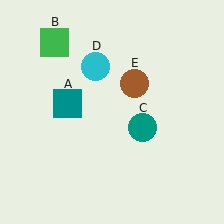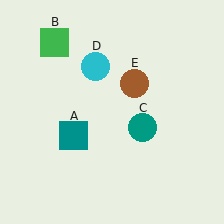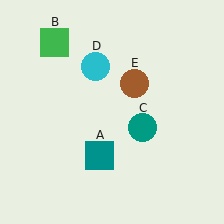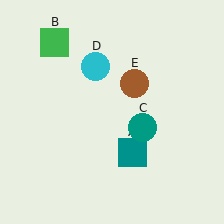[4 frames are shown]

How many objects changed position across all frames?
1 object changed position: teal square (object A).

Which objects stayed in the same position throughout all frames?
Green square (object B) and teal circle (object C) and cyan circle (object D) and brown circle (object E) remained stationary.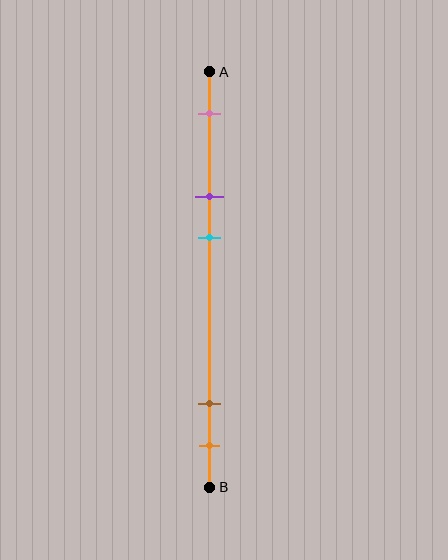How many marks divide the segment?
There are 5 marks dividing the segment.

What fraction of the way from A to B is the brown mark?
The brown mark is approximately 80% (0.8) of the way from A to B.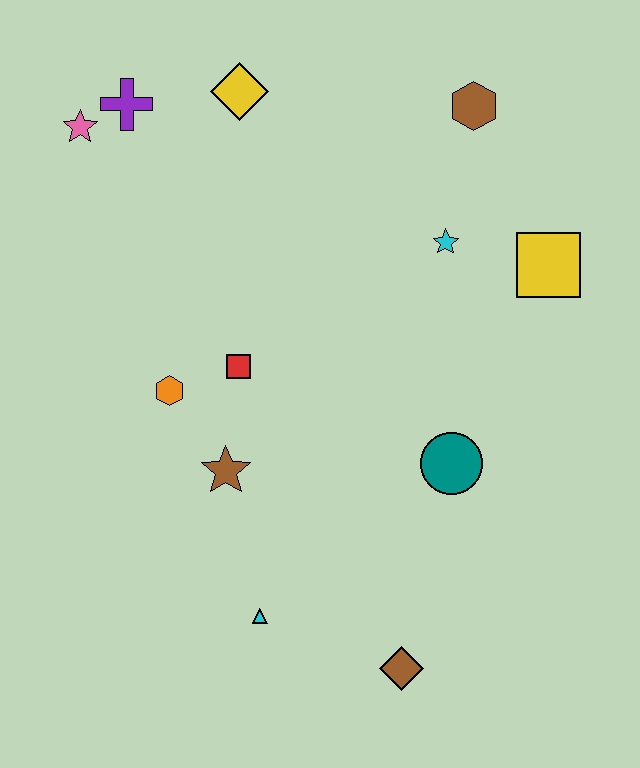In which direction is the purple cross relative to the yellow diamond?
The purple cross is to the left of the yellow diamond.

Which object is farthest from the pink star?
The brown diamond is farthest from the pink star.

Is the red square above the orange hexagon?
Yes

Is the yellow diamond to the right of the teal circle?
No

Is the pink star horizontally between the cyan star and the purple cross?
No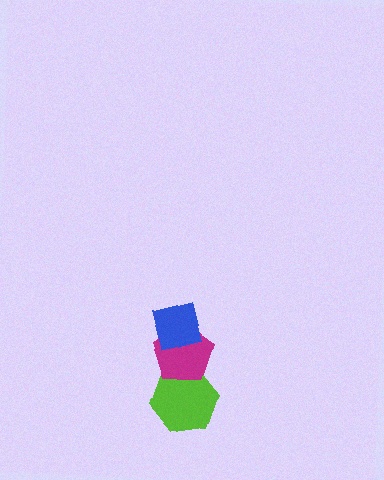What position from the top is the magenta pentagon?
The magenta pentagon is 2nd from the top.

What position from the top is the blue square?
The blue square is 1st from the top.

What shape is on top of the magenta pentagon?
The blue square is on top of the magenta pentagon.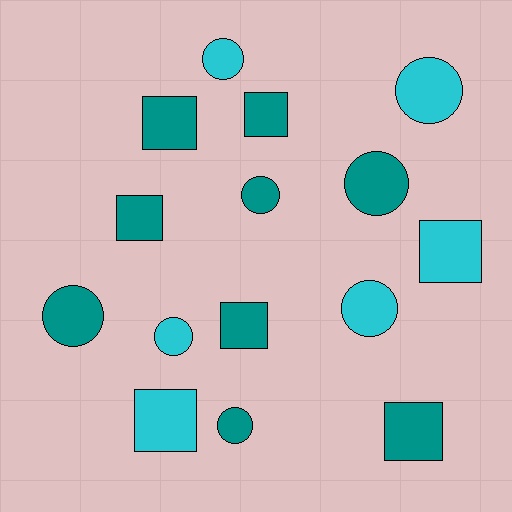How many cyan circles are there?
There are 4 cyan circles.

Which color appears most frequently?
Teal, with 9 objects.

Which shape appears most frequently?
Circle, with 8 objects.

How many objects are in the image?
There are 15 objects.